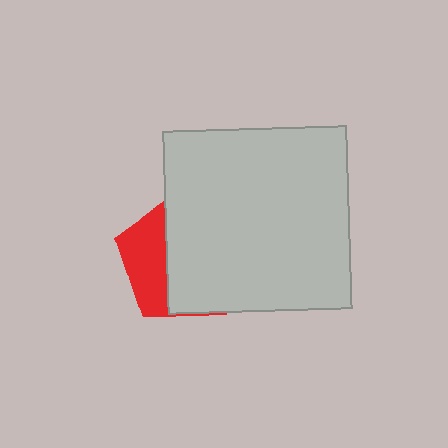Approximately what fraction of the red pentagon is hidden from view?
Roughly 66% of the red pentagon is hidden behind the light gray square.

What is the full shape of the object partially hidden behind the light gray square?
The partially hidden object is a red pentagon.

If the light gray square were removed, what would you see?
You would see the complete red pentagon.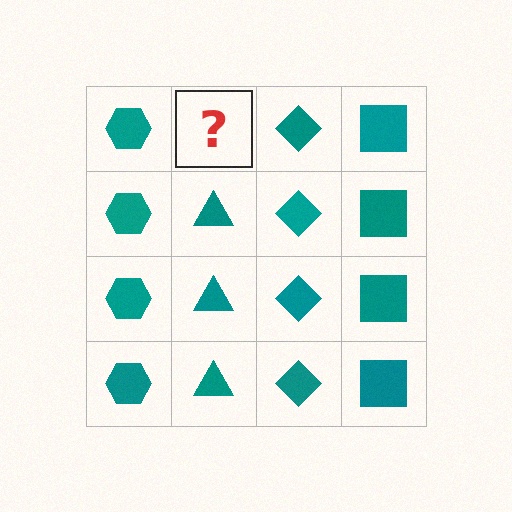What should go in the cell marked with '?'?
The missing cell should contain a teal triangle.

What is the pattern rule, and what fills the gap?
The rule is that each column has a consistent shape. The gap should be filled with a teal triangle.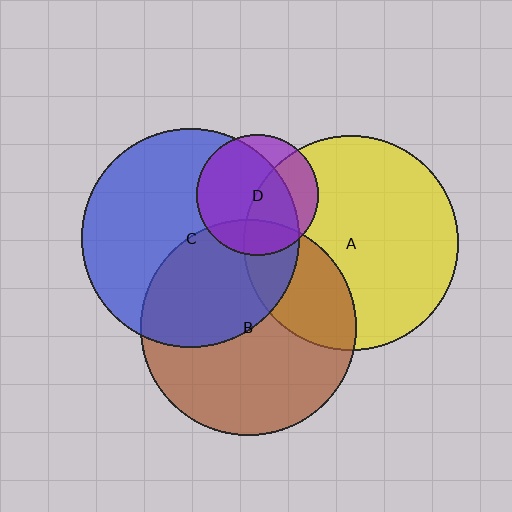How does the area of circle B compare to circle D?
Approximately 3.1 times.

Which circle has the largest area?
Circle C (blue).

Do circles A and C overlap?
Yes.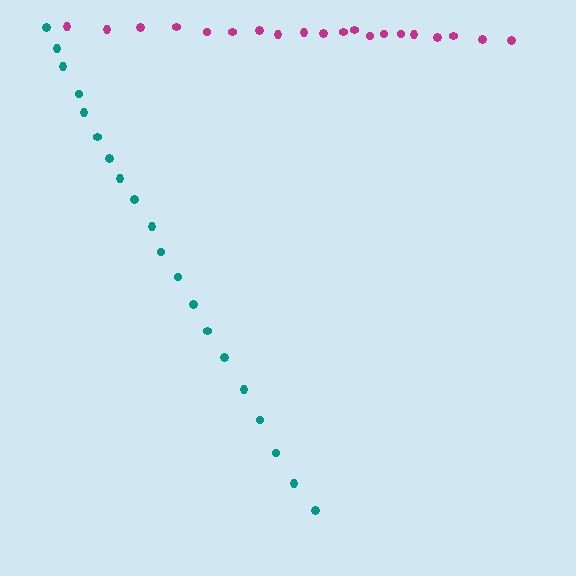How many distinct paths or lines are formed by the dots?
There are 2 distinct paths.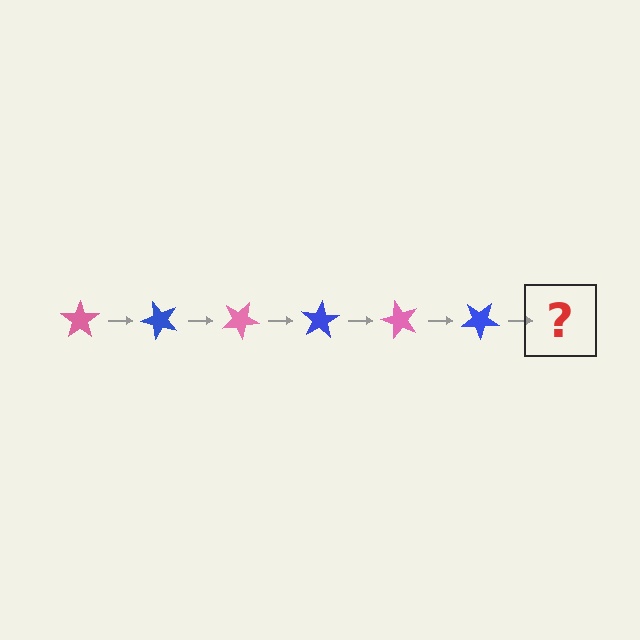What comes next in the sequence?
The next element should be a pink star, rotated 300 degrees from the start.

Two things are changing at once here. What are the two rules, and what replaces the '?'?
The two rules are that it rotates 50 degrees each step and the color cycles through pink and blue. The '?' should be a pink star, rotated 300 degrees from the start.